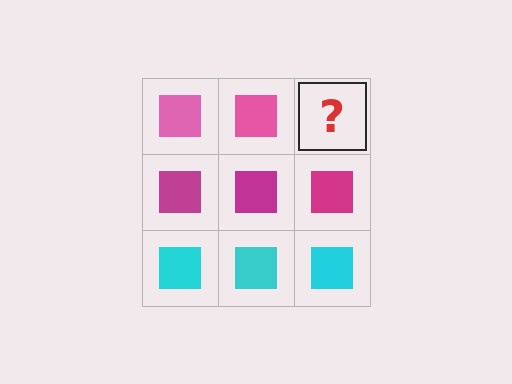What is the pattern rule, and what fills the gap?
The rule is that each row has a consistent color. The gap should be filled with a pink square.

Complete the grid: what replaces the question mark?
The question mark should be replaced with a pink square.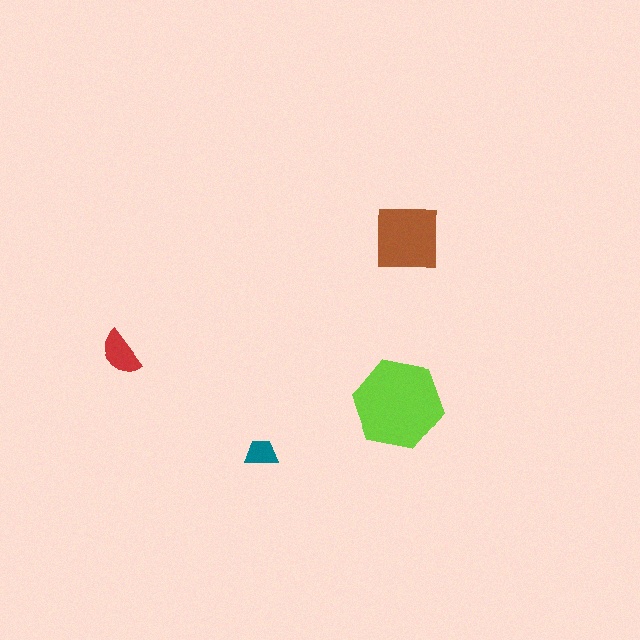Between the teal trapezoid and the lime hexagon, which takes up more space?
The lime hexagon.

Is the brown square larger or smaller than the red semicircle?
Larger.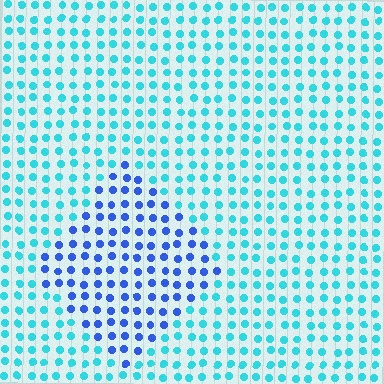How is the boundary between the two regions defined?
The boundary is defined purely by a slight shift in hue (about 43 degrees). Spacing, size, and orientation are identical on both sides.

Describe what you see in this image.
The image is filled with small cyan elements in a uniform arrangement. A diamond-shaped region is visible where the elements are tinted to a slightly different hue, forming a subtle color boundary.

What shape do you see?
I see a diamond.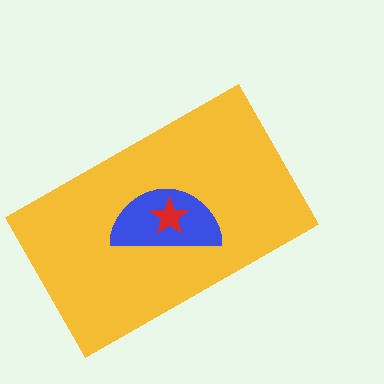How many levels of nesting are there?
3.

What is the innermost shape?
The red star.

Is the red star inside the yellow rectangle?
Yes.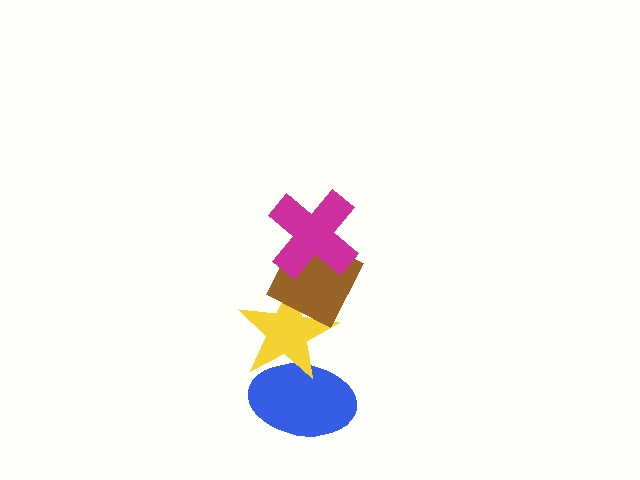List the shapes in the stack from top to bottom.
From top to bottom: the magenta cross, the brown diamond, the yellow star, the blue ellipse.